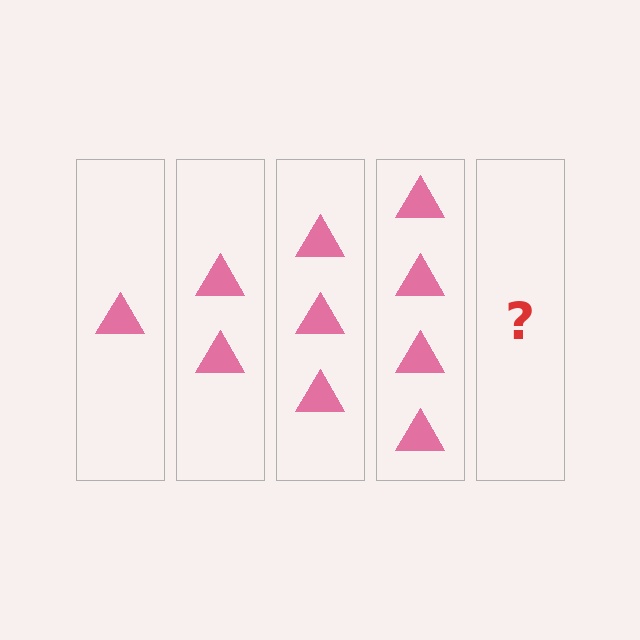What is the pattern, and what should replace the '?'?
The pattern is that each step adds one more triangle. The '?' should be 5 triangles.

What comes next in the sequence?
The next element should be 5 triangles.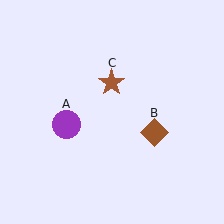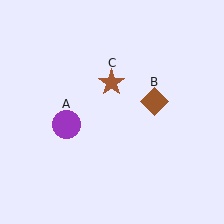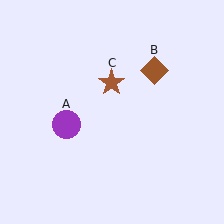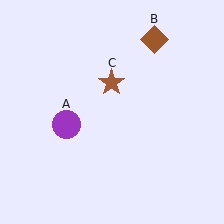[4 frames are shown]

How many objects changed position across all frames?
1 object changed position: brown diamond (object B).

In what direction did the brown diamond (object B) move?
The brown diamond (object B) moved up.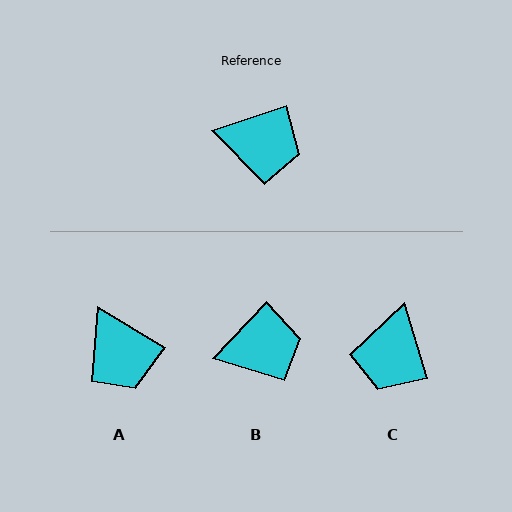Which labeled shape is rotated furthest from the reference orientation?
C, about 92 degrees away.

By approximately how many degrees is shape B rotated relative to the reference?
Approximately 28 degrees counter-clockwise.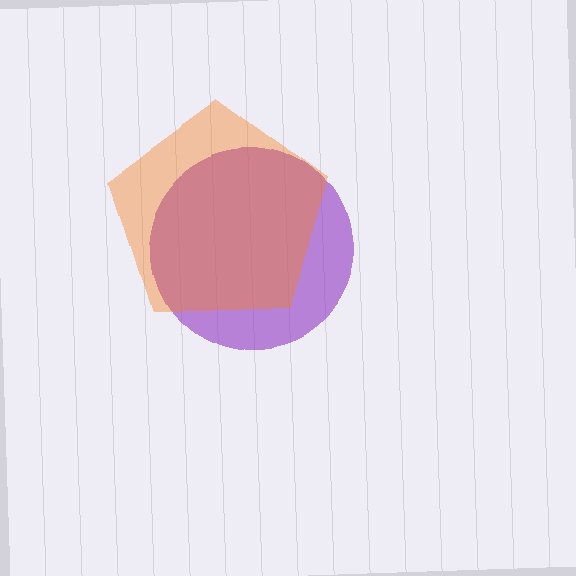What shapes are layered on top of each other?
The layered shapes are: a purple circle, an orange pentagon.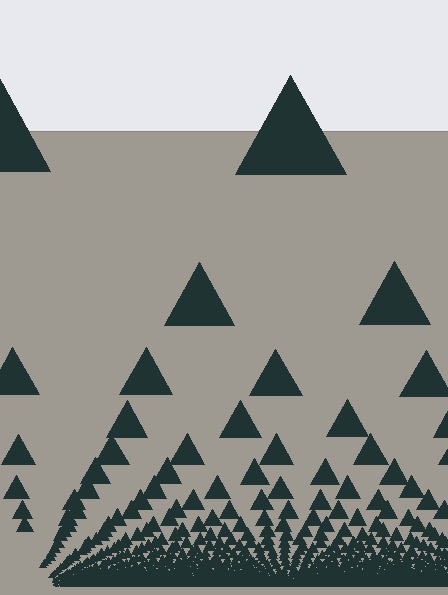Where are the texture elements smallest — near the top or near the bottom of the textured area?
Near the bottom.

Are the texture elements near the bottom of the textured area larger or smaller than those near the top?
Smaller. The gradient is inverted — elements near the bottom are smaller and denser.